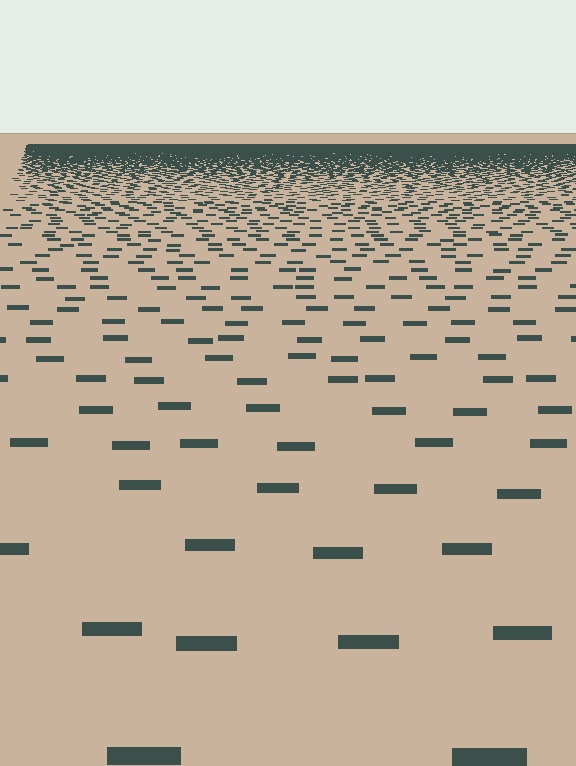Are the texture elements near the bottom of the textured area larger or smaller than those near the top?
Larger. Near the bottom, elements are closer to the viewer and appear at a bigger on-screen size.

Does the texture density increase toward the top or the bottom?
Density increases toward the top.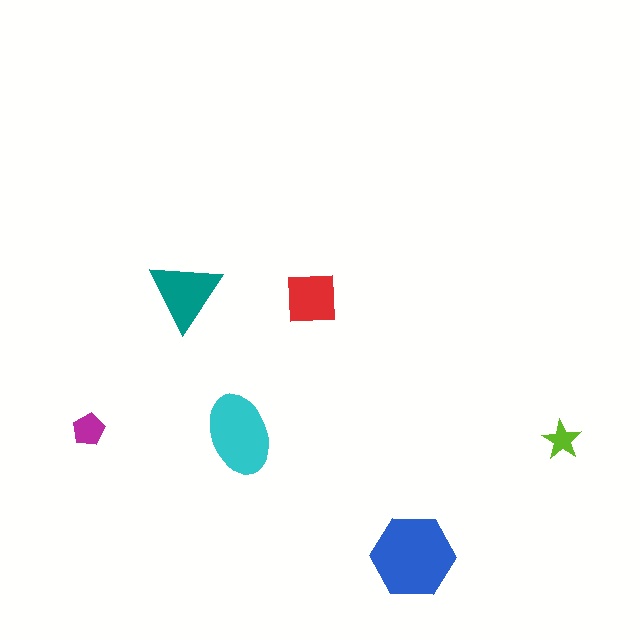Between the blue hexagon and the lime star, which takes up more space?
The blue hexagon.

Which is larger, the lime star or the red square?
The red square.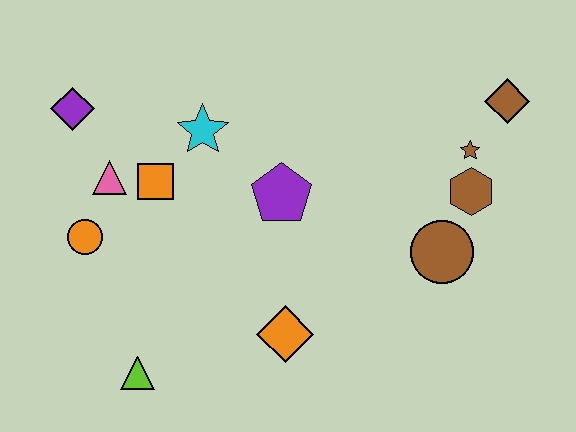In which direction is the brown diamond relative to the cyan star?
The brown diamond is to the right of the cyan star.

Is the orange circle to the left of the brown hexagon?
Yes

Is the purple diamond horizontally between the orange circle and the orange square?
No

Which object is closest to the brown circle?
The brown hexagon is closest to the brown circle.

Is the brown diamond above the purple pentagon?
Yes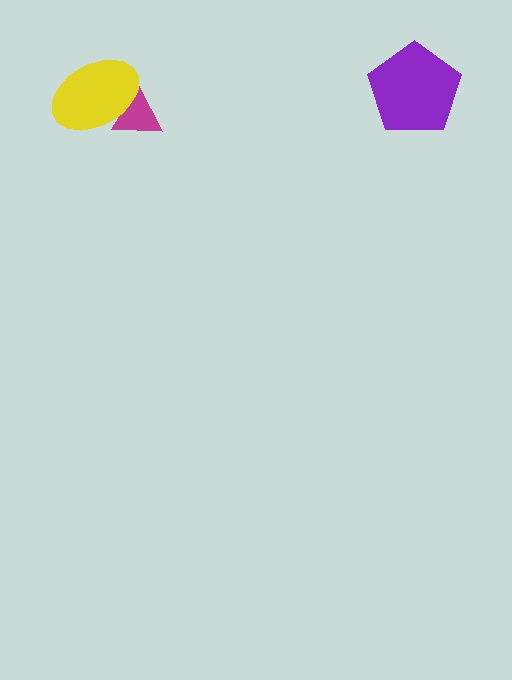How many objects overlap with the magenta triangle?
1 object overlaps with the magenta triangle.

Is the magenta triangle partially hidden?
Yes, it is partially covered by another shape.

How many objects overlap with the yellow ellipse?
1 object overlaps with the yellow ellipse.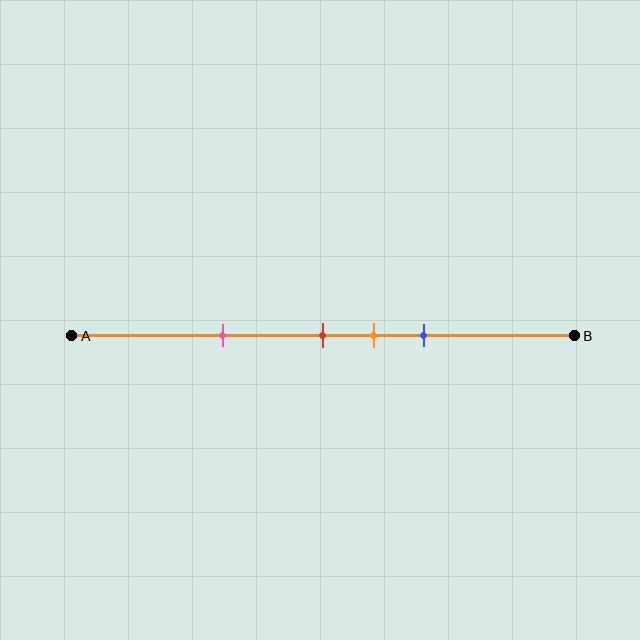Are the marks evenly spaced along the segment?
No, the marks are not evenly spaced.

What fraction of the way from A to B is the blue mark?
The blue mark is approximately 70% (0.7) of the way from A to B.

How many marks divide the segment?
There are 4 marks dividing the segment.